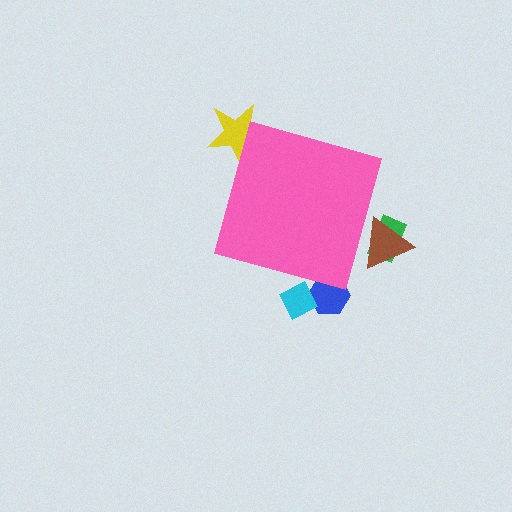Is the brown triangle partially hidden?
Yes, the brown triangle is partially hidden behind the pink diamond.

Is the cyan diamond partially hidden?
Yes, the cyan diamond is partially hidden behind the pink diamond.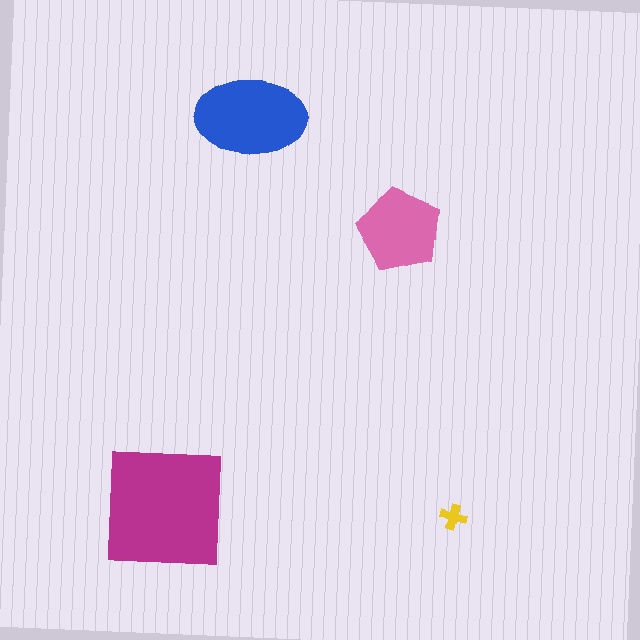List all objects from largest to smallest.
The magenta square, the blue ellipse, the pink pentagon, the yellow cross.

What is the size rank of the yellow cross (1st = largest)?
4th.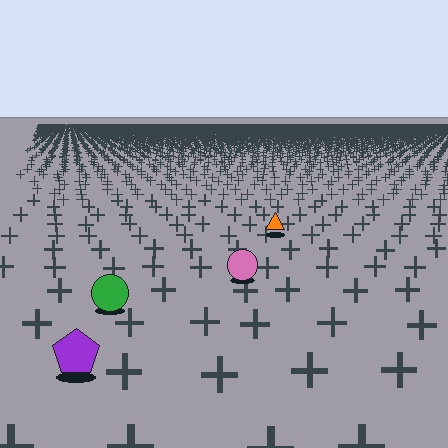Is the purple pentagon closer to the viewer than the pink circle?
Yes. The purple pentagon is closer — you can tell from the texture gradient: the ground texture is coarser near it.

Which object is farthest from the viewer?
The orange triangle is farthest from the viewer. It appears smaller and the ground texture around it is denser.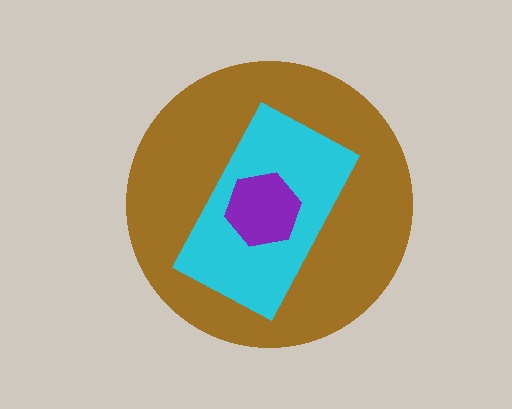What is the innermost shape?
The purple hexagon.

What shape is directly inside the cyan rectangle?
The purple hexagon.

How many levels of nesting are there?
3.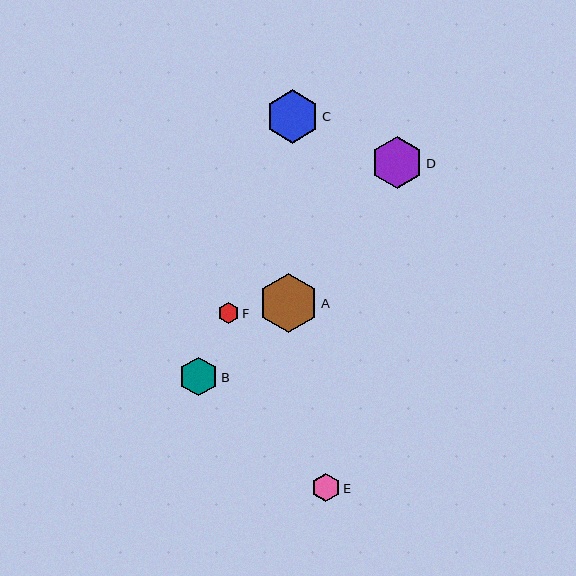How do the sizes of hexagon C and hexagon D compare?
Hexagon C and hexagon D are approximately the same size.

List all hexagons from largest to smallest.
From largest to smallest: A, C, D, B, E, F.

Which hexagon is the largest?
Hexagon A is the largest with a size of approximately 59 pixels.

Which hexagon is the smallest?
Hexagon F is the smallest with a size of approximately 21 pixels.